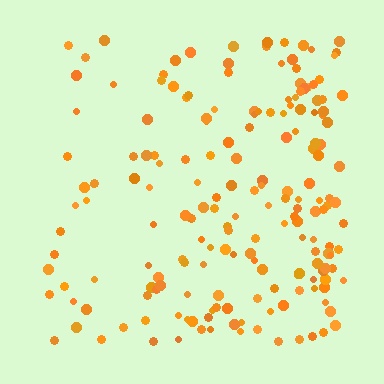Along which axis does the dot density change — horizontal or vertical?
Horizontal.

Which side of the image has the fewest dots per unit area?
The left.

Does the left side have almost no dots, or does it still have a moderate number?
Still a moderate number, just noticeably fewer than the right.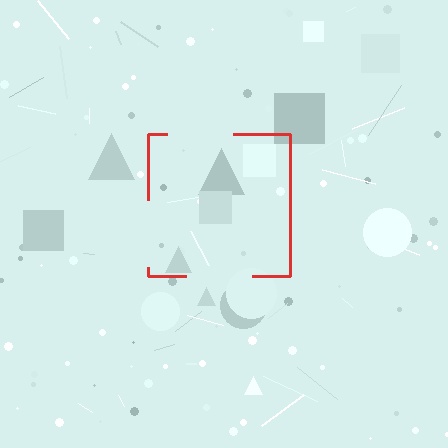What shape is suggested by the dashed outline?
The dashed outline suggests a square.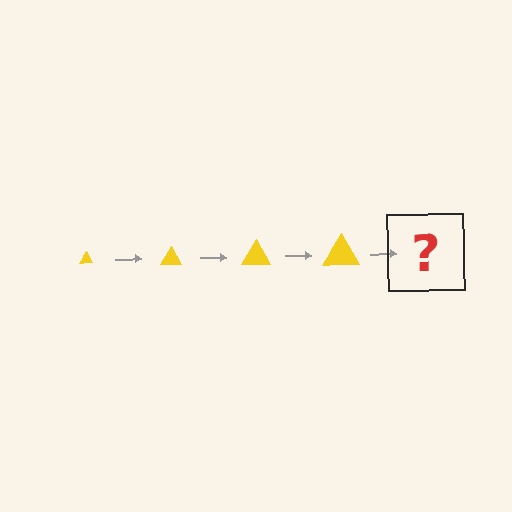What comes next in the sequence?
The next element should be a yellow triangle, larger than the previous one.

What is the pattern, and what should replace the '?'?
The pattern is that the triangle gets progressively larger each step. The '?' should be a yellow triangle, larger than the previous one.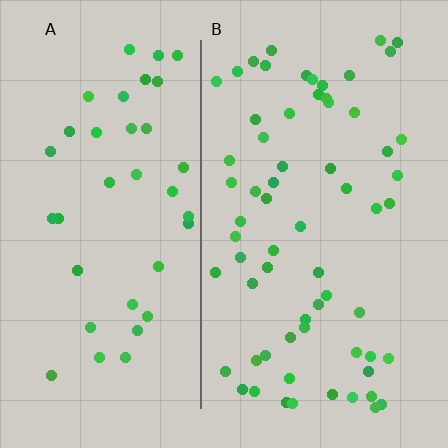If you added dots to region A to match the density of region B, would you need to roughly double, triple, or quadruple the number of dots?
Approximately double.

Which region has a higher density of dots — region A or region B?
B (the right).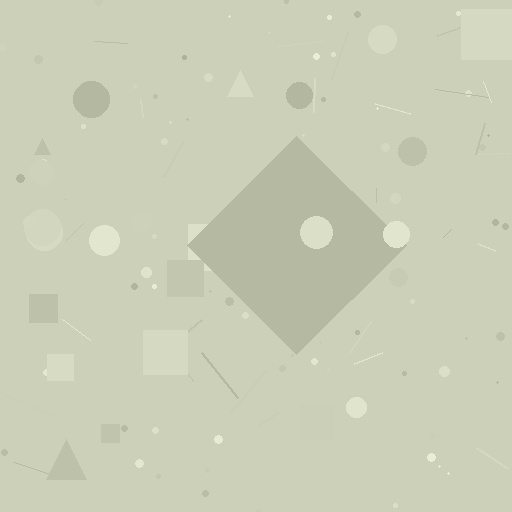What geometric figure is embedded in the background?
A diamond is embedded in the background.